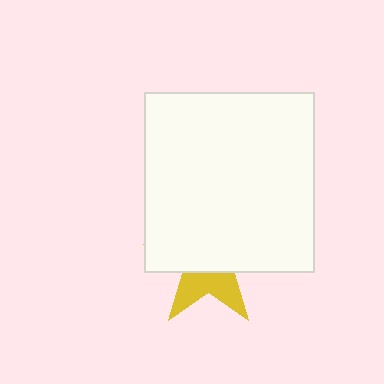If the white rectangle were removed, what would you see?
You would see the complete yellow star.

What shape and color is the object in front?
The object in front is a white rectangle.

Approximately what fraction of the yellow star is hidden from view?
Roughly 64% of the yellow star is hidden behind the white rectangle.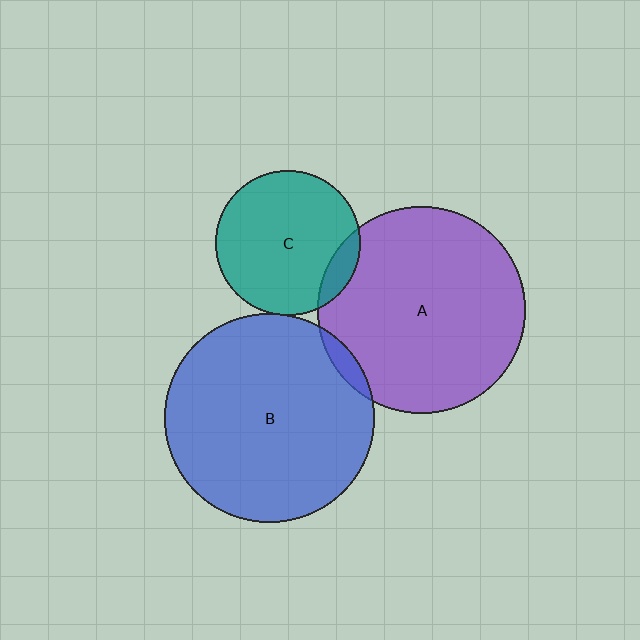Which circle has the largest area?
Circle B (blue).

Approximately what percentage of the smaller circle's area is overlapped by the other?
Approximately 5%.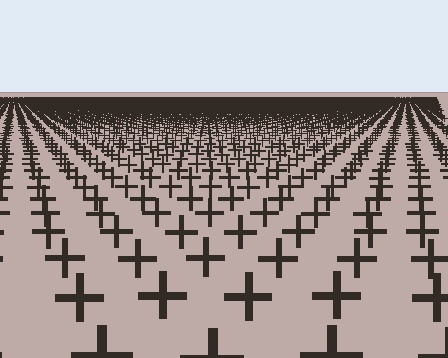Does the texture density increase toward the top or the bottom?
Density increases toward the top.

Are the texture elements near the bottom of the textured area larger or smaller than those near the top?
Larger. Near the bottom, elements are closer to the viewer and appear at a bigger on-screen size.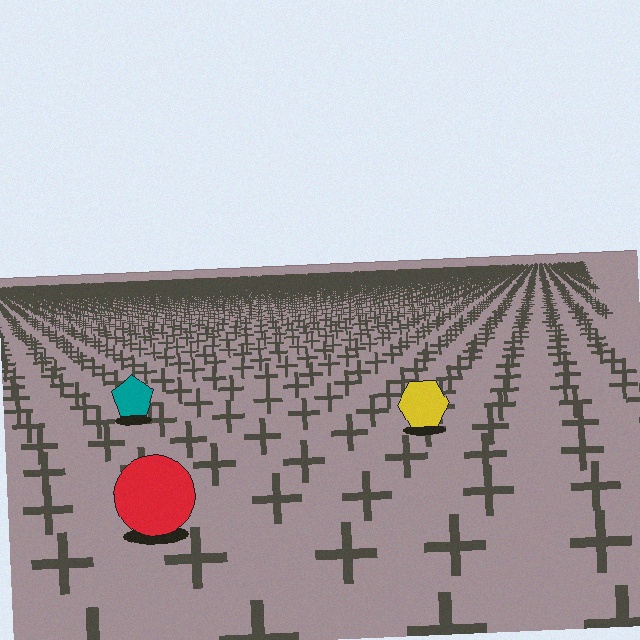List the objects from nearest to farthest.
From nearest to farthest: the red circle, the yellow hexagon, the teal pentagon.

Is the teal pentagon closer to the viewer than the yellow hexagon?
No. The yellow hexagon is closer — you can tell from the texture gradient: the ground texture is coarser near it.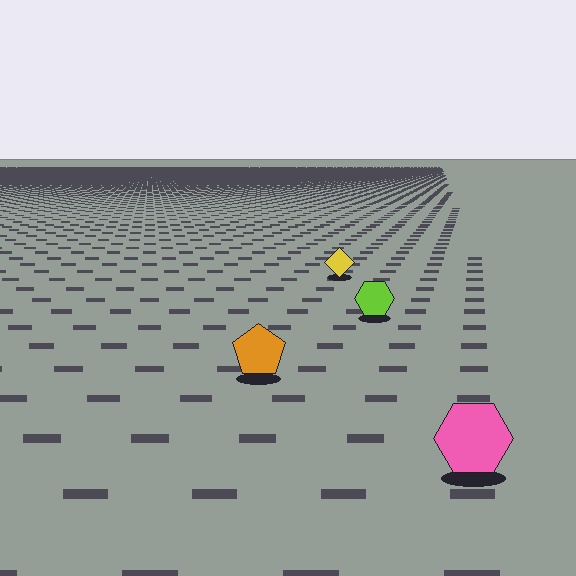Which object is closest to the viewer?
The pink hexagon is closest. The texture marks near it are larger and more spread out.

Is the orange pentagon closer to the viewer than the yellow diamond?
Yes. The orange pentagon is closer — you can tell from the texture gradient: the ground texture is coarser near it.